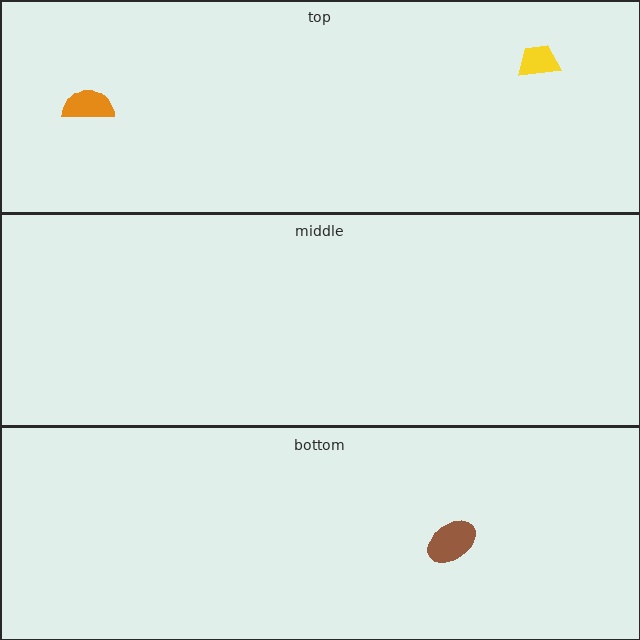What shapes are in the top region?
The orange semicircle, the yellow trapezoid.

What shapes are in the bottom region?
The brown ellipse.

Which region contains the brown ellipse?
The bottom region.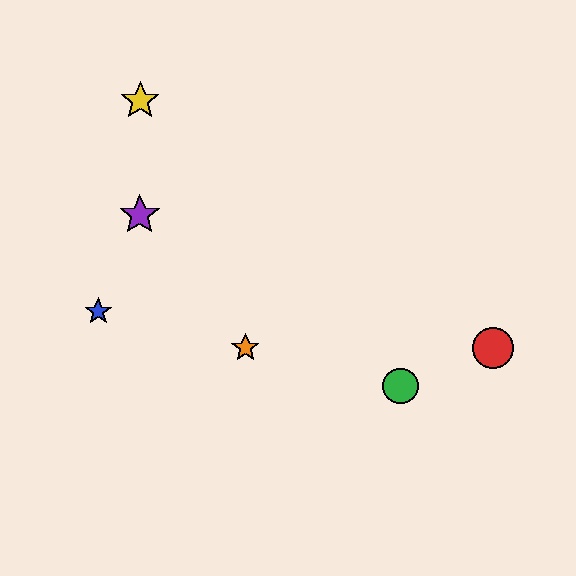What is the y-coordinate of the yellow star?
The yellow star is at y≈101.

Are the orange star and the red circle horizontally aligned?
Yes, both are at y≈348.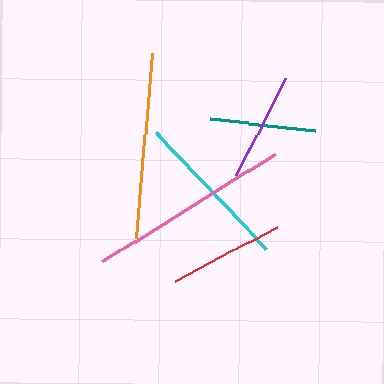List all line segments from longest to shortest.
From longest to shortest: pink, orange, cyan, red, purple, teal.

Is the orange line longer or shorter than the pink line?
The pink line is longer than the orange line.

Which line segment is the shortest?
The teal line is the shortest at approximately 106 pixels.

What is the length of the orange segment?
The orange segment is approximately 186 pixels long.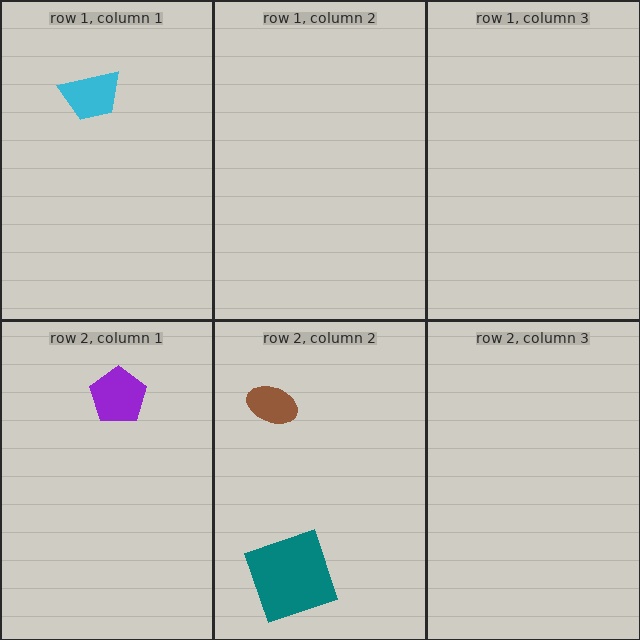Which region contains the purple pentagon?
The row 2, column 1 region.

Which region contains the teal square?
The row 2, column 2 region.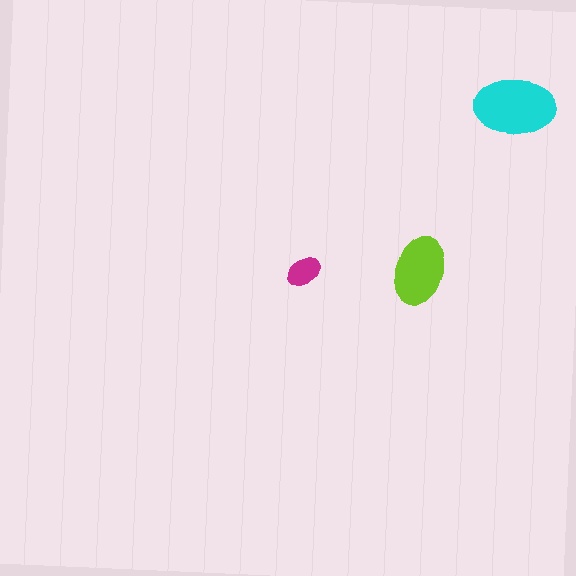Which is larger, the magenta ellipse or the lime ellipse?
The lime one.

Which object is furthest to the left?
The magenta ellipse is leftmost.